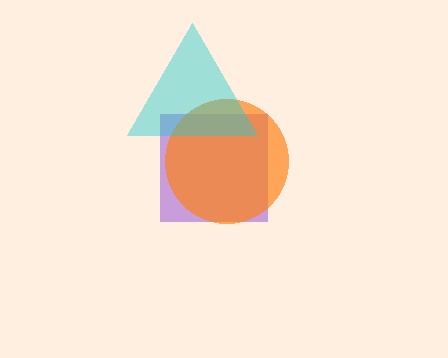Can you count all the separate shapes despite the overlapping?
Yes, there are 3 separate shapes.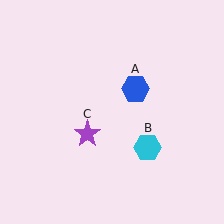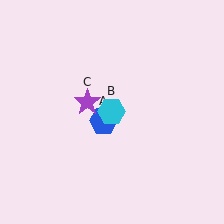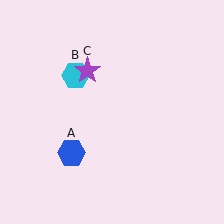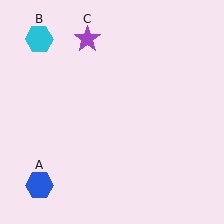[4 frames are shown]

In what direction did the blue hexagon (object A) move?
The blue hexagon (object A) moved down and to the left.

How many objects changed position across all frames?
3 objects changed position: blue hexagon (object A), cyan hexagon (object B), purple star (object C).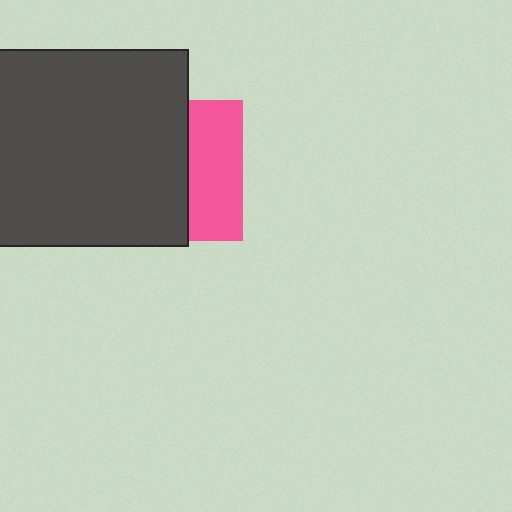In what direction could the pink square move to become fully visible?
The pink square could move right. That would shift it out from behind the dark gray square entirely.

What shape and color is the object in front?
The object in front is a dark gray square.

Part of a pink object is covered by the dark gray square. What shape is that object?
It is a square.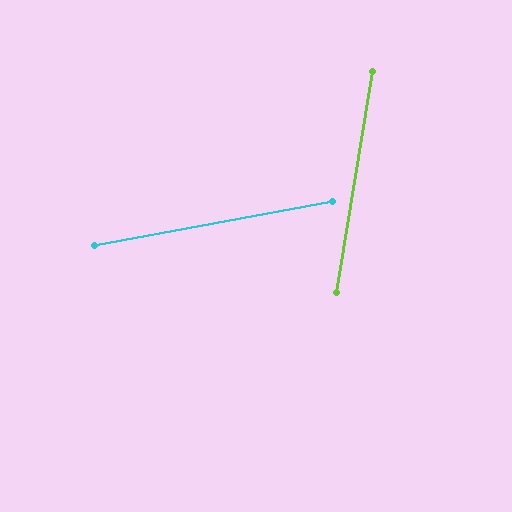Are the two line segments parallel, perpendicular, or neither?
Neither parallel nor perpendicular — they differ by about 70°.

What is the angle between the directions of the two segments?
Approximately 70 degrees.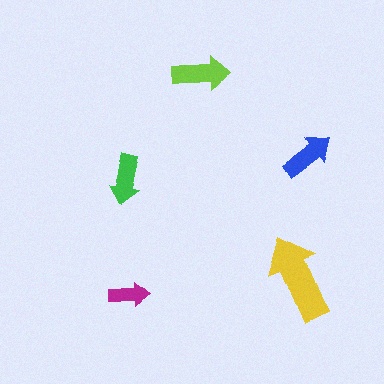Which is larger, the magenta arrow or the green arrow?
The green one.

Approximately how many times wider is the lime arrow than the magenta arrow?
About 1.5 times wider.